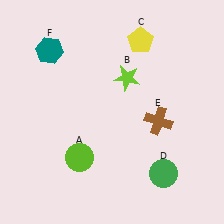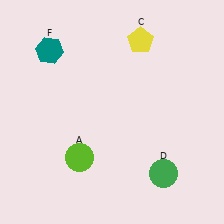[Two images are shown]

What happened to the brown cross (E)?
The brown cross (E) was removed in Image 2. It was in the bottom-right area of Image 1.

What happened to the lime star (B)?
The lime star (B) was removed in Image 2. It was in the top-right area of Image 1.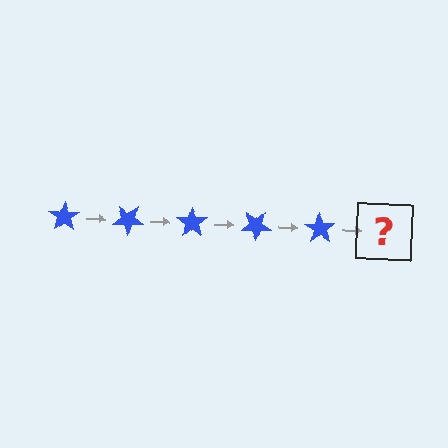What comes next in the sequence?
The next element should be a blue star rotated 175 degrees.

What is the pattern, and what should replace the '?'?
The pattern is that the star rotates 35 degrees each step. The '?' should be a blue star rotated 175 degrees.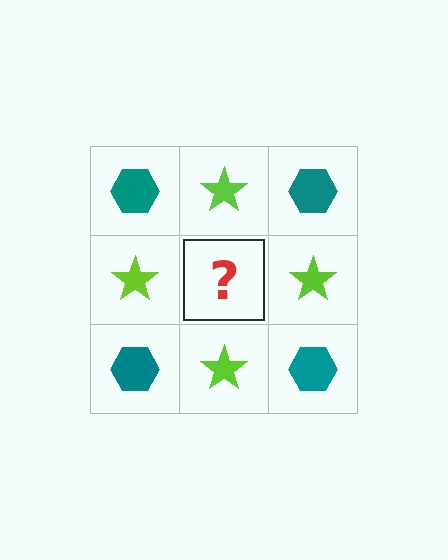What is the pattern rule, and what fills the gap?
The rule is that it alternates teal hexagon and lime star in a checkerboard pattern. The gap should be filled with a teal hexagon.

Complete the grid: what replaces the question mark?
The question mark should be replaced with a teal hexagon.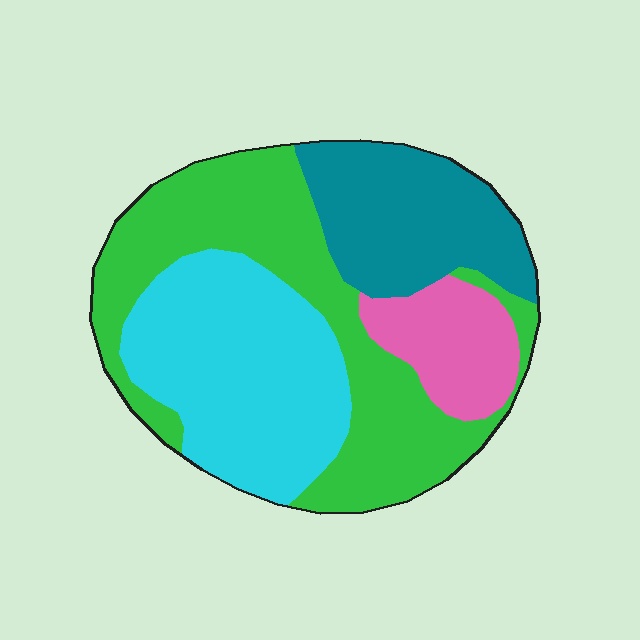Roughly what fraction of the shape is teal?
Teal covers 20% of the shape.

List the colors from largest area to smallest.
From largest to smallest: green, cyan, teal, pink.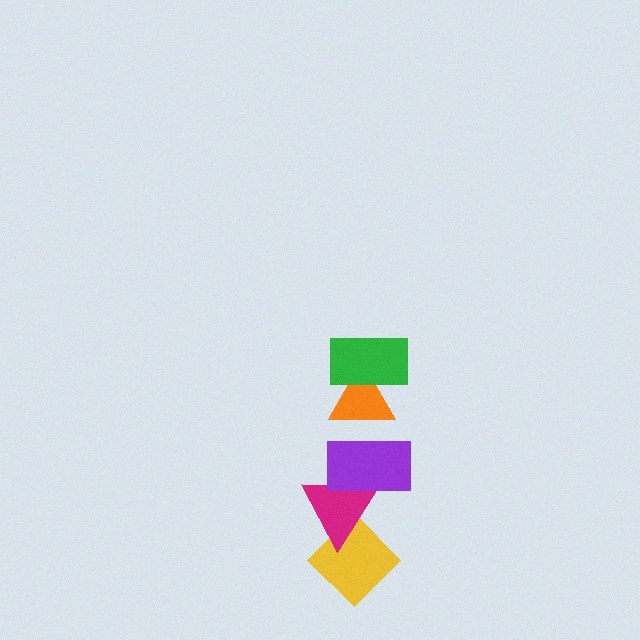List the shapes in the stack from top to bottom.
From top to bottom: the green rectangle, the orange triangle, the purple rectangle, the magenta triangle, the yellow diamond.